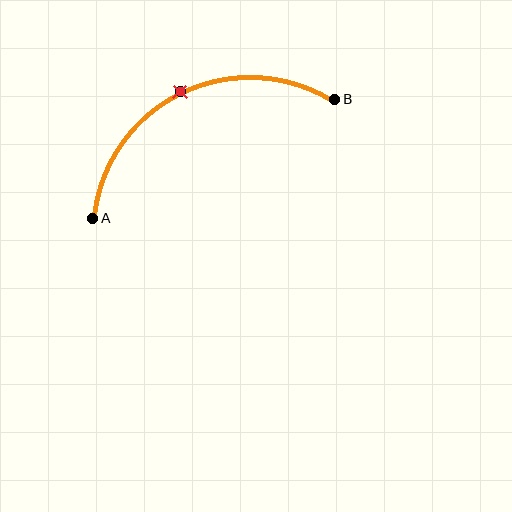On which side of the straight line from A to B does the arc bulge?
The arc bulges above the straight line connecting A and B.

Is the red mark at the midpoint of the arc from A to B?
Yes. The red mark lies on the arc at equal arc-length from both A and B — it is the arc midpoint.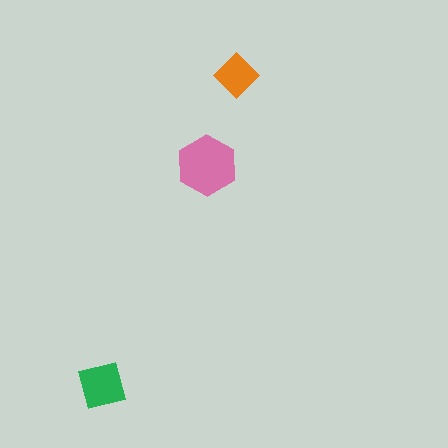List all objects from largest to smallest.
The pink hexagon, the green square, the orange diamond.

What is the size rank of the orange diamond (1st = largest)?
3rd.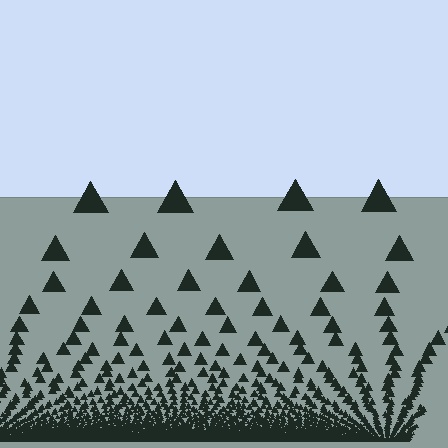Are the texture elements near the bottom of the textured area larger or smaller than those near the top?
Smaller. The gradient is inverted — elements near the bottom are smaller and denser.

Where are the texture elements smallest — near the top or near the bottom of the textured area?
Near the bottom.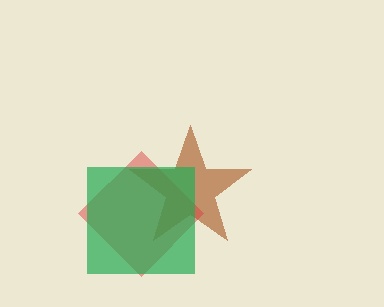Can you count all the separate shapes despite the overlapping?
Yes, there are 3 separate shapes.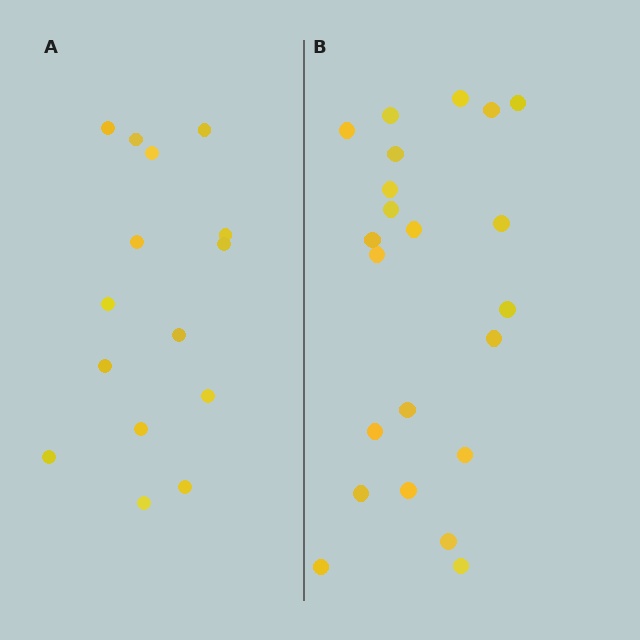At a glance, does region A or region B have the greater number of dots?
Region B (the right region) has more dots.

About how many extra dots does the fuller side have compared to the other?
Region B has roughly 8 or so more dots than region A.